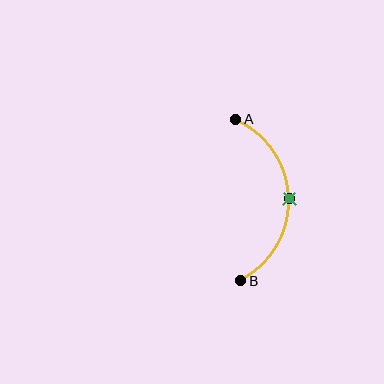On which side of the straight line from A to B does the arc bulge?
The arc bulges to the right of the straight line connecting A and B.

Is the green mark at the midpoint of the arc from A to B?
Yes. The green mark lies on the arc at equal arc-length from both A and B — it is the arc midpoint.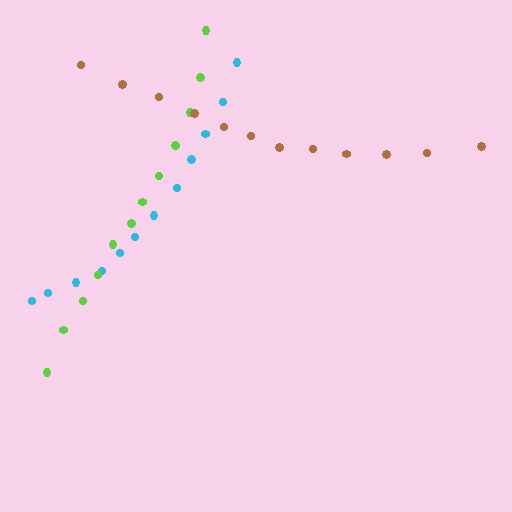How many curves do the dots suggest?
There are 3 distinct paths.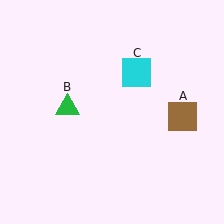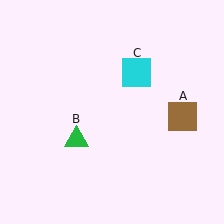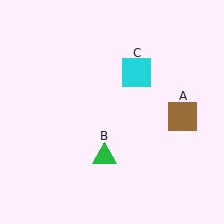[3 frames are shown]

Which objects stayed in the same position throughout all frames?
Brown square (object A) and cyan square (object C) remained stationary.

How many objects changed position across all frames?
1 object changed position: green triangle (object B).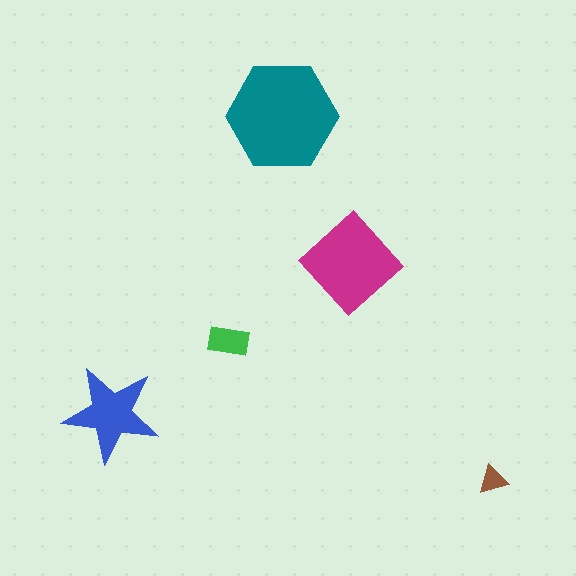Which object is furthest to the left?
The blue star is leftmost.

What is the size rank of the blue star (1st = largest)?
3rd.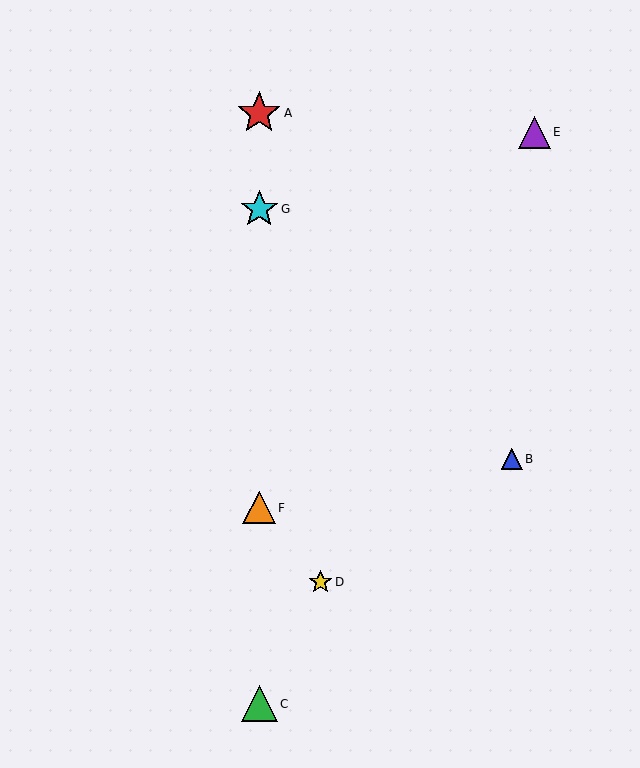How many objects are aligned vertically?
4 objects (A, C, F, G) are aligned vertically.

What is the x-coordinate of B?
Object B is at x≈512.